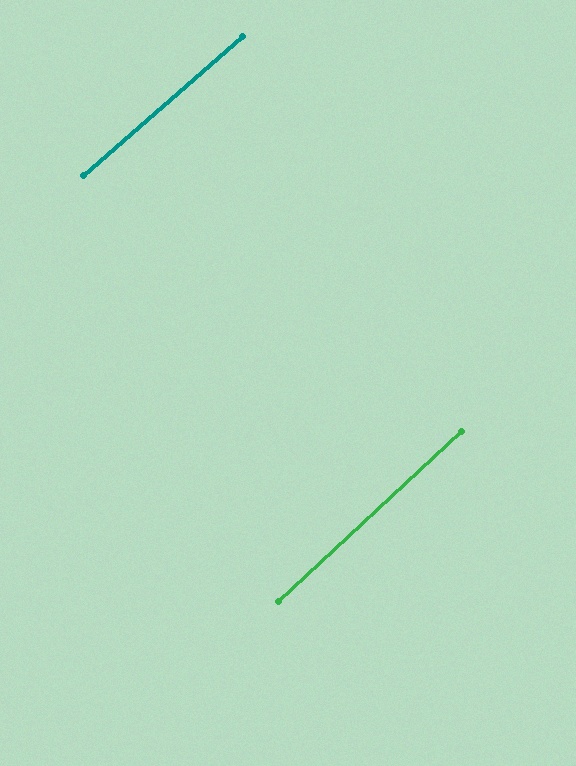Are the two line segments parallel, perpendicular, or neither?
Parallel — their directions differ by only 1.8°.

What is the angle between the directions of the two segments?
Approximately 2 degrees.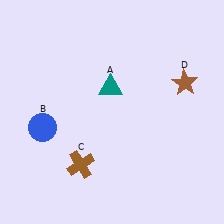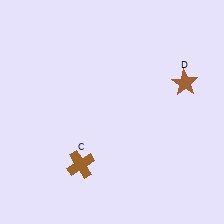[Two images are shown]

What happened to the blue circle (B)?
The blue circle (B) was removed in Image 2. It was in the bottom-left area of Image 1.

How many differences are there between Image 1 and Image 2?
There are 2 differences between the two images.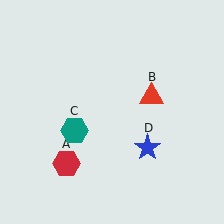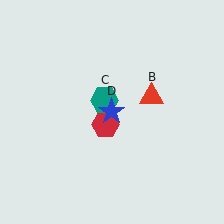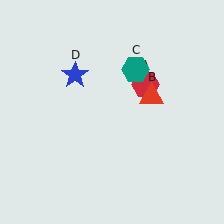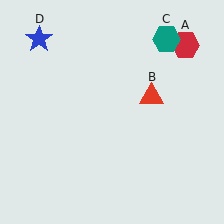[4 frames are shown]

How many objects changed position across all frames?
3 objects changed position: red hexagon (object A), teal hexagon (object C), blue star (object D).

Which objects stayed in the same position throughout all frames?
Red triangle (object B) remained stationary.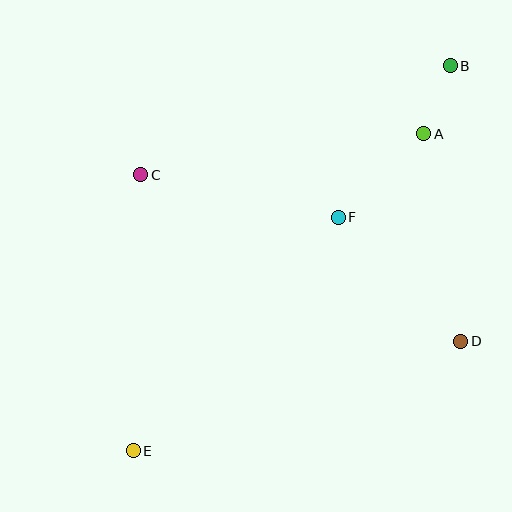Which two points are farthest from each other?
Points B and E are farthest from each other.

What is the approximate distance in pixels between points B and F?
The distance between B and F is approximately 188 pixels.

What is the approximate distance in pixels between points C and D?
The distance between C and D is approximately 361 pixels.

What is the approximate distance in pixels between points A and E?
The distance between A and E is approximately 430 pixels.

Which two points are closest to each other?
Points A and B are closest to each other.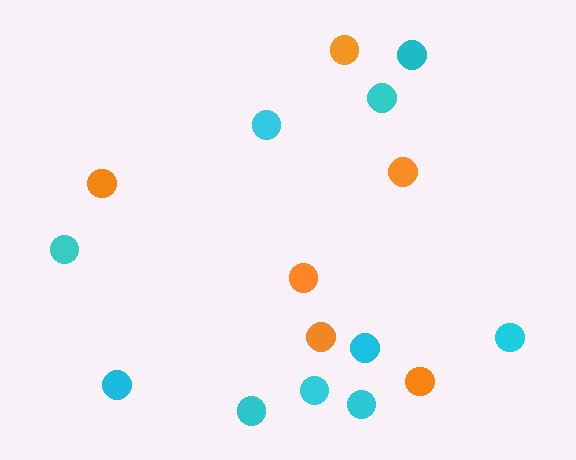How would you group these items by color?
There are 2 groups: one group of cyan circles (10) and one group of orange circles (6).